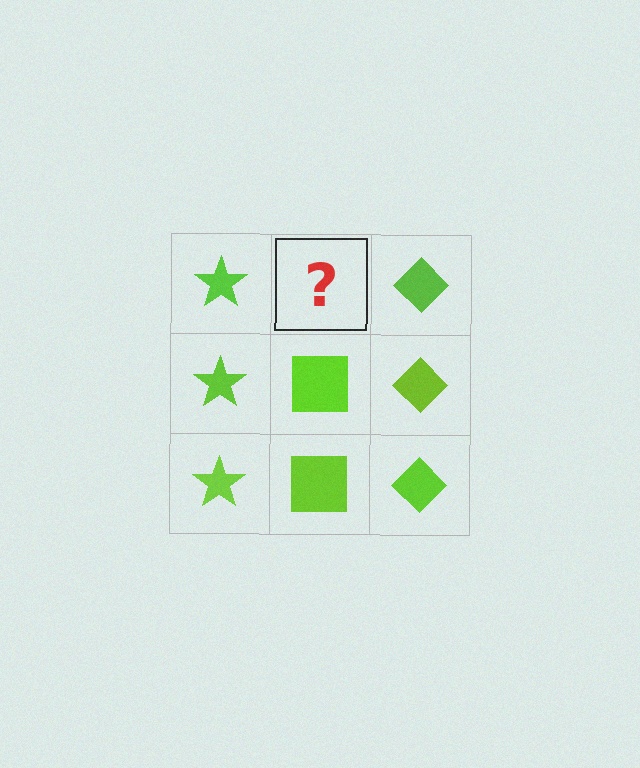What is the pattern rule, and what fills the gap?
The rule is that each column has a consistent shape. The gap should be filled with a lime square.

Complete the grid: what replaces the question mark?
The question mark should be replaced with a lime square.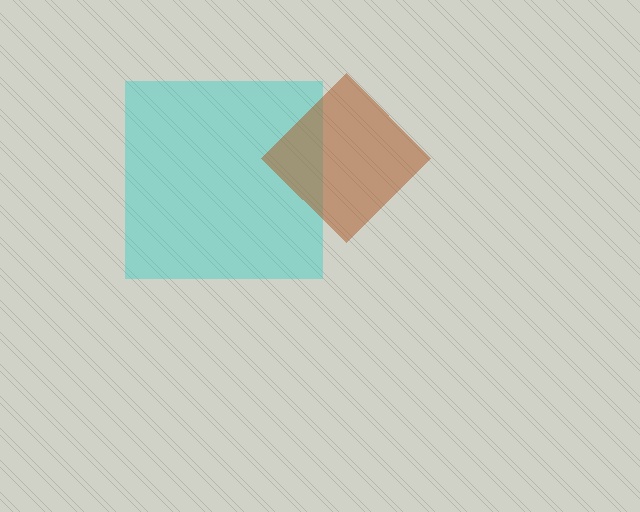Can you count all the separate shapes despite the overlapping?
Yes, there are 2 separate shapes.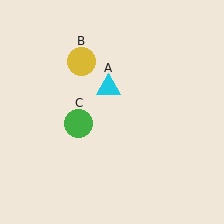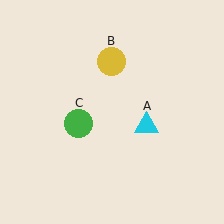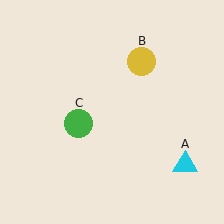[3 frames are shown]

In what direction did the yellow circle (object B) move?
The yellow circle (object B) moved right.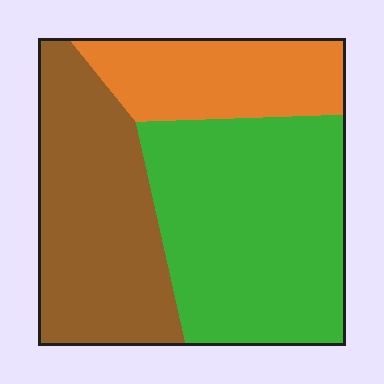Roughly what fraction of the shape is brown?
Brown takes up between a quarter and a half of the shape.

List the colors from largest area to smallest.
From largest to smallest: green, brown, orange.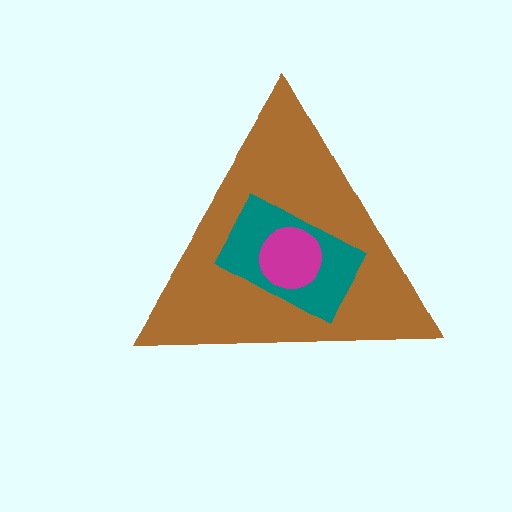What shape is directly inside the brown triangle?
The teal rectangle.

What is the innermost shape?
The magenta circle.